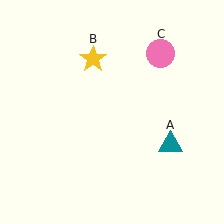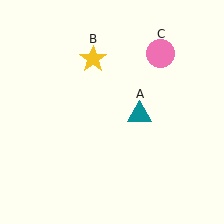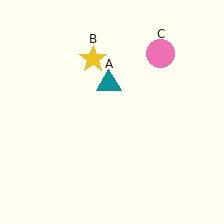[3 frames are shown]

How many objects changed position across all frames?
1 object changed position: teal triangle (object A).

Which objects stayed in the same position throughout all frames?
Yellow star (object B) and pink circle (object C) remained stationary.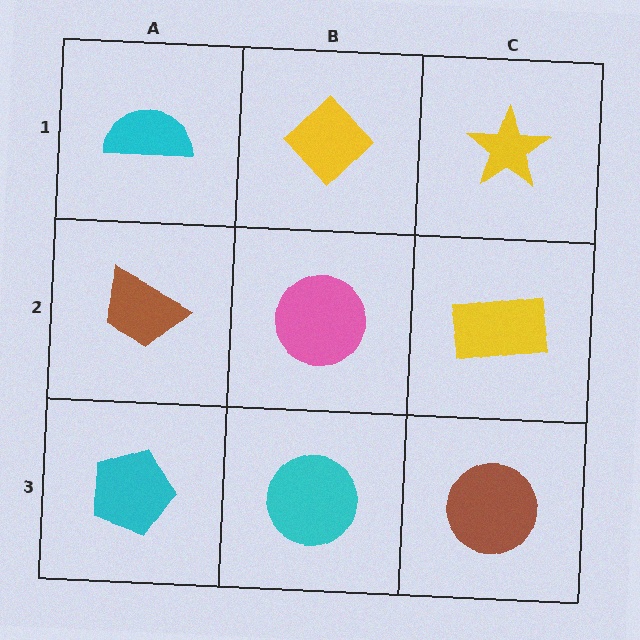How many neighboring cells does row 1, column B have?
3.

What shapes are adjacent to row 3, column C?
A yellow rectangle (row 2, column C), a cyan circle (row 3, column B).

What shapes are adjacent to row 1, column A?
A brown trapezoid (row 2, column A), a yellow diamond (row 1, column B).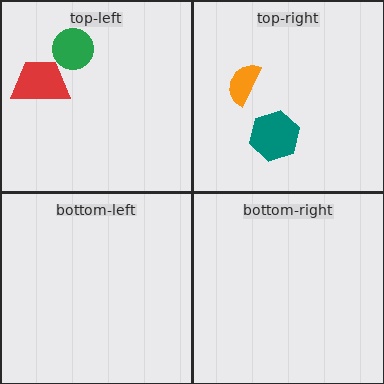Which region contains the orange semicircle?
The top-right region.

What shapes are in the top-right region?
The orange semicircle, the teal hexagon.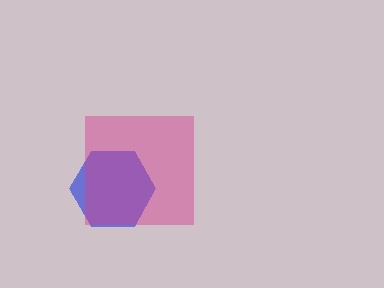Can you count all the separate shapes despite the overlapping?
Yes, there are 2 separate shapes.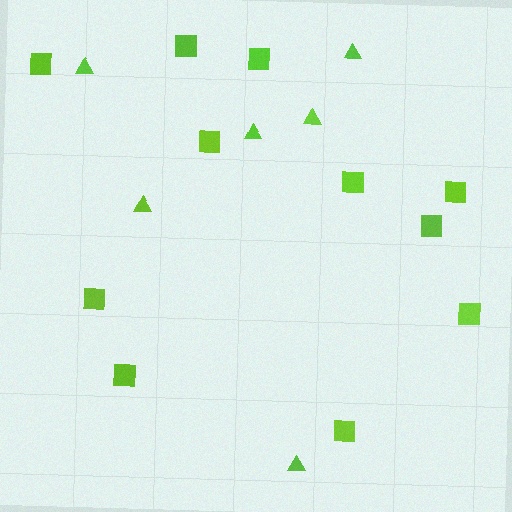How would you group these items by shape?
There are 2 groups: one group of triangles (6) and one group of squares (11).